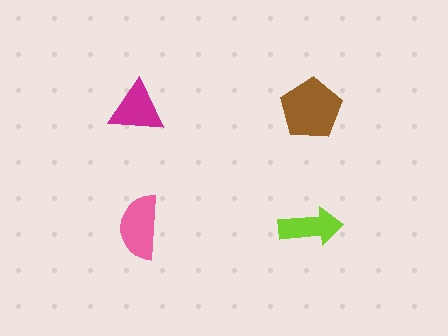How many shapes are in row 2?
2 shapes.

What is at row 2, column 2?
A lime arrow.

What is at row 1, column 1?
A magenta triangle.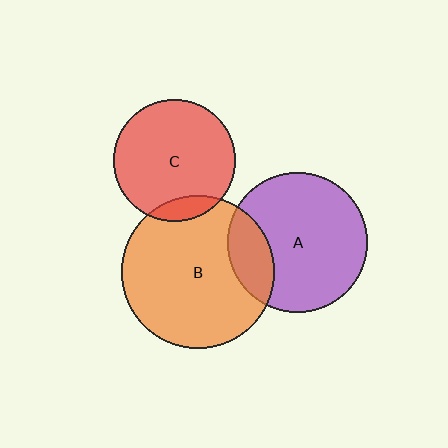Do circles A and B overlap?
Yes.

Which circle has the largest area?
Circle B (orange).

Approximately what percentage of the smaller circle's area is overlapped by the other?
Approximately 20%.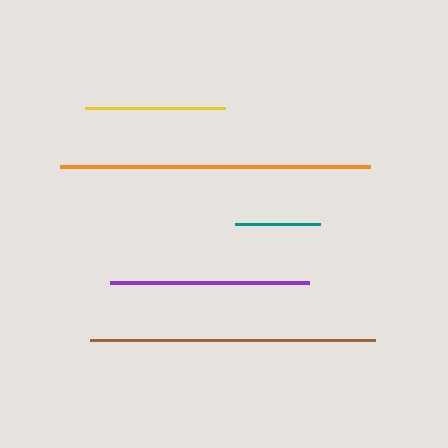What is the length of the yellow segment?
The yellow segment is approximately 140 pixels long.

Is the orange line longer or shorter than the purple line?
The orange line is longer than the purple line.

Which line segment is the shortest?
The teal line is the shortest at approximately 85 pixels.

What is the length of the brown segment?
The brown segment is approximately 285 pixels long.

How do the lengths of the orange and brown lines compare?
The orange and brown lines are approximately the same length.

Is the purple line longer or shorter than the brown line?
The brown line is longer than the purple line.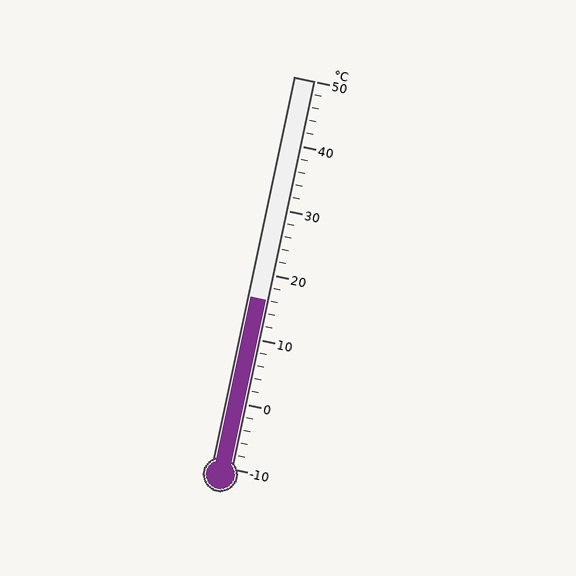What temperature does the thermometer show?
The thermometer shows approximately 16°C.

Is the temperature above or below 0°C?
The temperature is above 0°C.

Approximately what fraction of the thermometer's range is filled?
The thermometer is filled to approximately 45% of its range.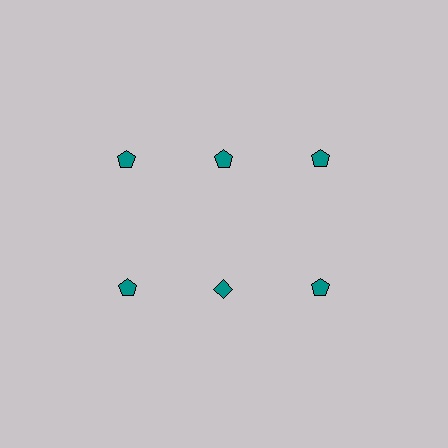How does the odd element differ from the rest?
It has a different shape: diamond instead of pentagon.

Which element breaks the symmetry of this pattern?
The teal diamond in the second row, second from left column breaks the symmetry. All other shapes are teal pentagons.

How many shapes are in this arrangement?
There are 6 shapes arranged in a grid pattern.